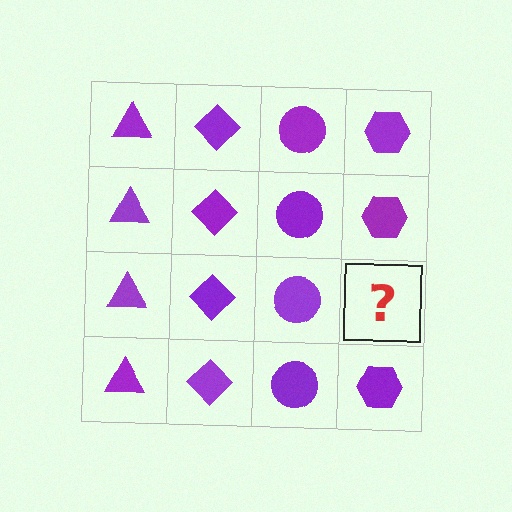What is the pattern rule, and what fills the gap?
The rule is that each column has a consistent shape. The gap should be filled with a purple hexagon.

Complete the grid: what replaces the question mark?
The question mark should be replaced with a purple hexagon.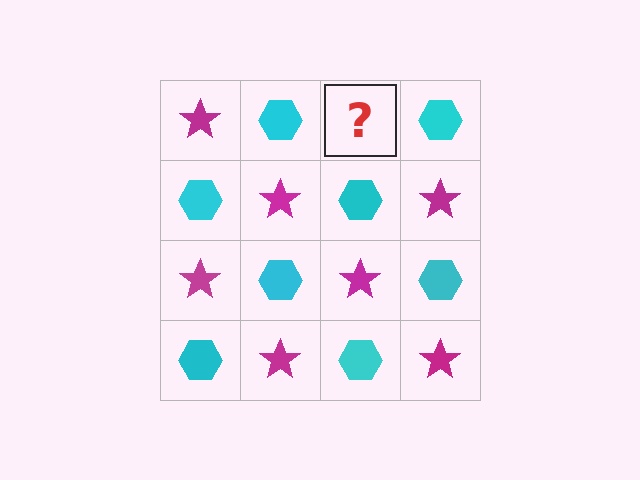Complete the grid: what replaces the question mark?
The question mark should be replaced with a magenta star.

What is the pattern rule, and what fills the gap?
The rule is that it alternates magenta star and cyan hexagon in a checkerboard pattern. The gap should be filled with a magenta star.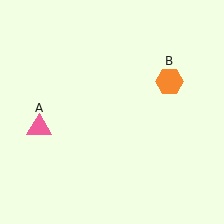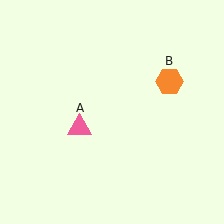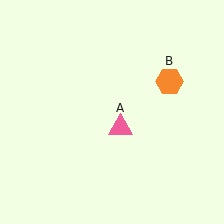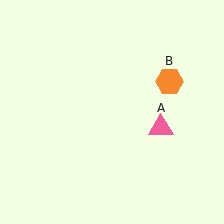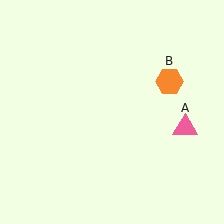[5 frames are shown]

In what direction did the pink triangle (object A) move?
The pink triangle (object A) moved right.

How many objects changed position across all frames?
1 object changed position: pink triangle (object A).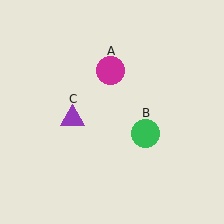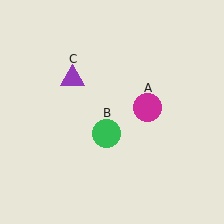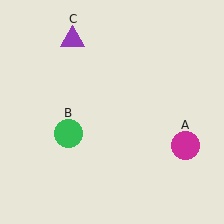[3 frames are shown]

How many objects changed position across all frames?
3 objects changed position: magenta circle (object A), green circle (object B), purple triangle (object C).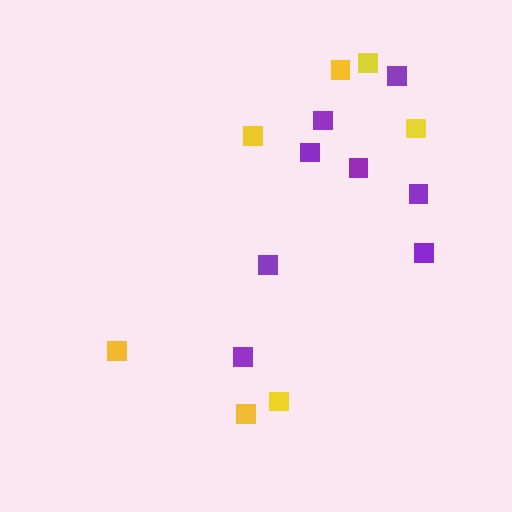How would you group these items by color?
There are 2 groups: one group of purple squares (8) and one group of yellow squares (7).